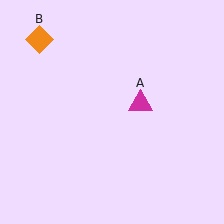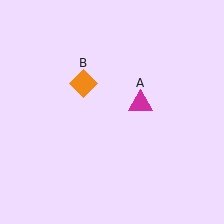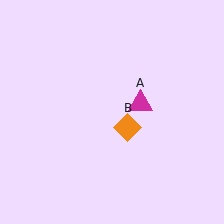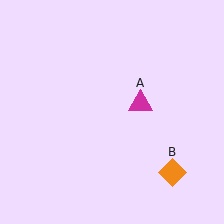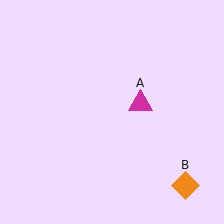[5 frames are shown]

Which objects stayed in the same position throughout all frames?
Magenta triangle (object A) remained stationary.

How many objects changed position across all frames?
1 object changed position: orange diamond (object B).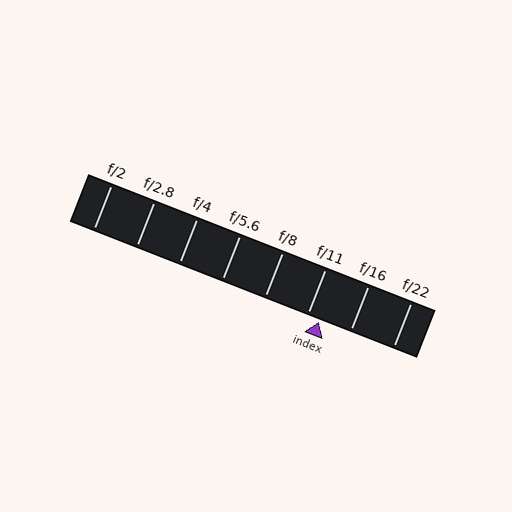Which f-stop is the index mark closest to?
The index mark is closest to f/11.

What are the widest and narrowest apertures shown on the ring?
The widest aperture shown is f/2 and the narrowest is f/22.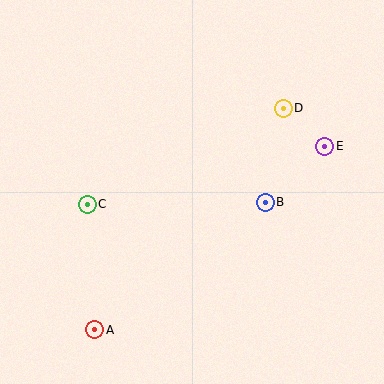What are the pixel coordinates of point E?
Point E is at (325, 146).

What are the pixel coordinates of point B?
Point B is at (265, 202).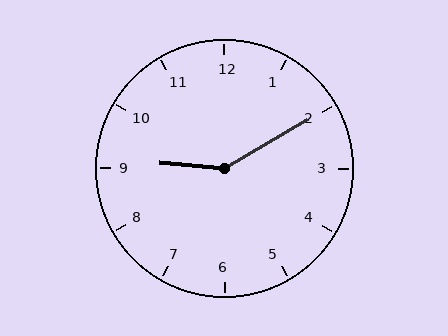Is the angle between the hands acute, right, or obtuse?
It is obtuse.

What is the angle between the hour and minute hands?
Approximately 145 degrees.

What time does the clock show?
9:10.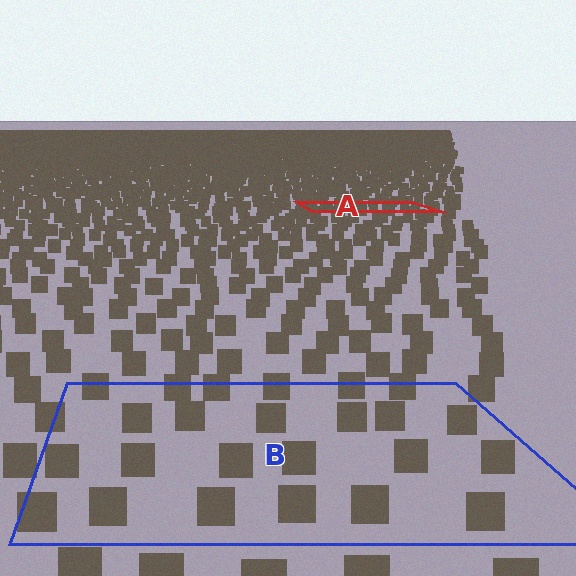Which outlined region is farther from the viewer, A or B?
Region A is farther from the viewer — the texture elements inside it appear smaller and more densely packed.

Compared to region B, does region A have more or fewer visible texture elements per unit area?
Region A has more texture elements per unit area — they are packed more densely because it is farther away.